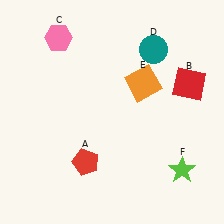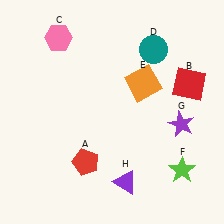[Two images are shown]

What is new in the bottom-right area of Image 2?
A purple star (G) was added in the bottom-right area of Image 2.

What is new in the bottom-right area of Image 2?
A purple triangle (H) was added in the bottom-right area of Image 2.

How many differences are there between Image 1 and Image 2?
There are 2 differences between the two images.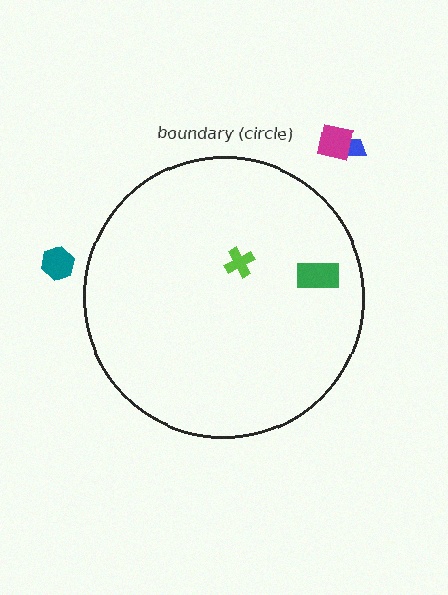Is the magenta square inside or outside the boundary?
Outside.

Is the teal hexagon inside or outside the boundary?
Outside.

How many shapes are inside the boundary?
2 inside, 3 outside.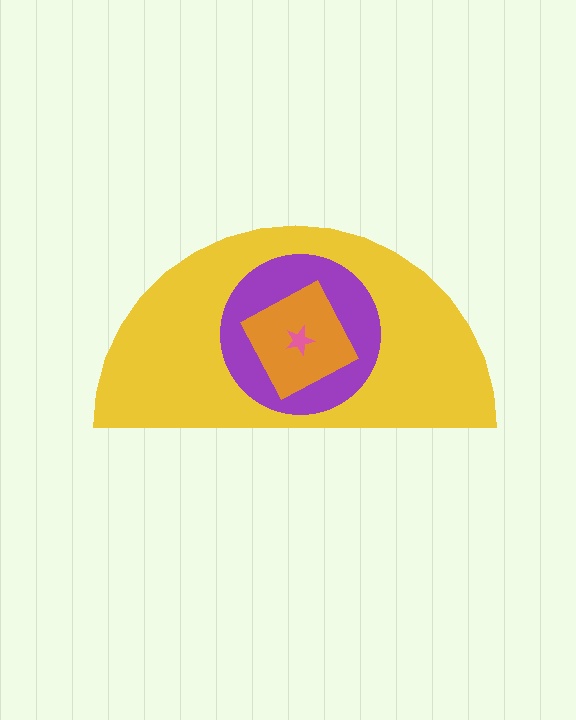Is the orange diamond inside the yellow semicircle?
Yes.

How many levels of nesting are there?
4.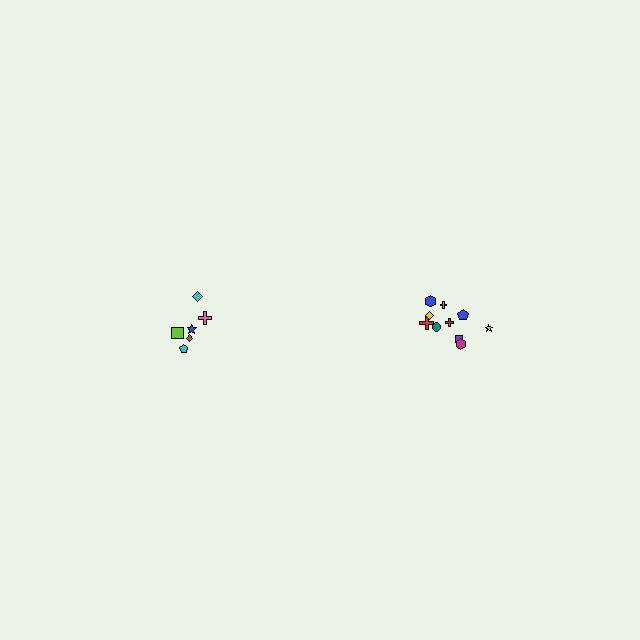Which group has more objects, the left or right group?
The right group.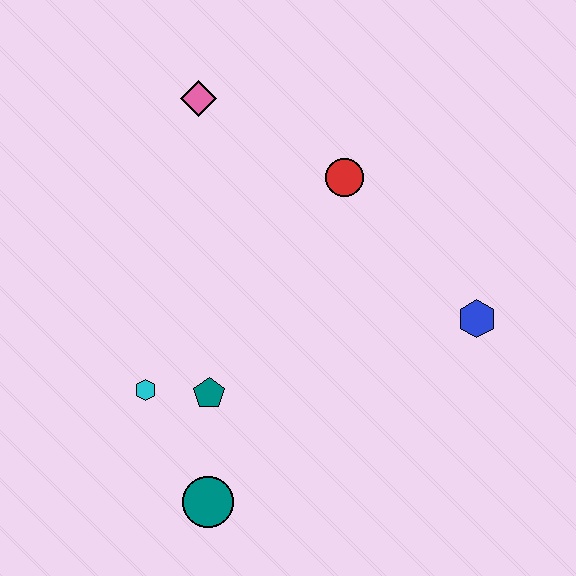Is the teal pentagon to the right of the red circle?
No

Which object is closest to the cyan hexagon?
The teal pentagon is closest to the cyan hexagon.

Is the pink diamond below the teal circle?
No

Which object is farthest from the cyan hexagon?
The blue hexagon is farthest from the cyan hexagon.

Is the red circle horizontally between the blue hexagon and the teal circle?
Yes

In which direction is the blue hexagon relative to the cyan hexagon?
The blue hexagon is to the right of the cyan hexagon.